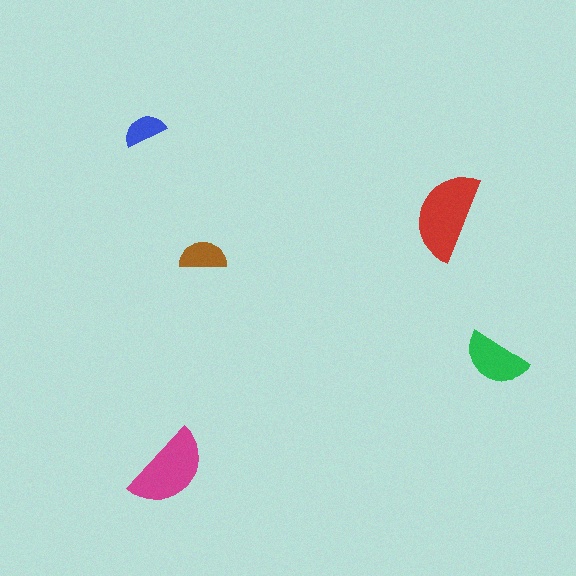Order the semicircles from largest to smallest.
the red one, the magenta one, the green one, the brown one, the blue one.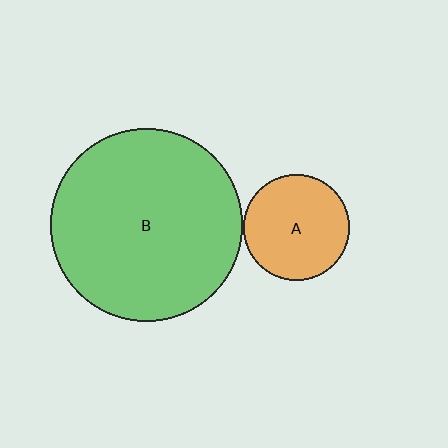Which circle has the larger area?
Circle B (green).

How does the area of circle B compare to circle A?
Approximately 3.3 times.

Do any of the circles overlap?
No, none of the circles overlap.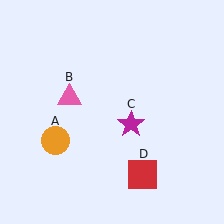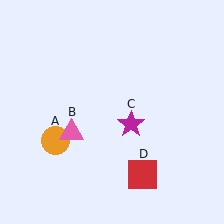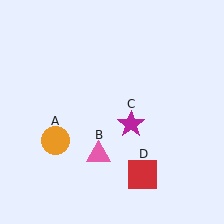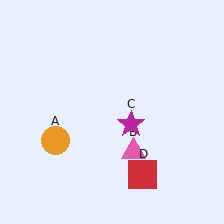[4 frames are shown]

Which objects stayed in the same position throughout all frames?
Orange circle (object A) and magenta star (object C) and red square (object D) remained stationary.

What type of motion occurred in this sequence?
The pink triangle (object B) rotated counterclockwise around the center of the scene.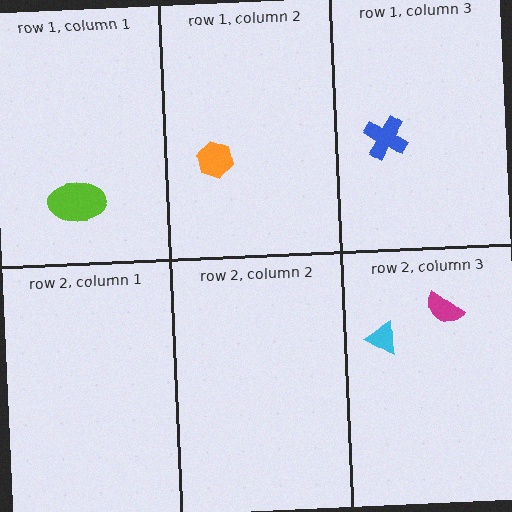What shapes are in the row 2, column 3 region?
The cyan triangle, the magenta semicircle.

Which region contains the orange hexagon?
The row 1, column 2 region.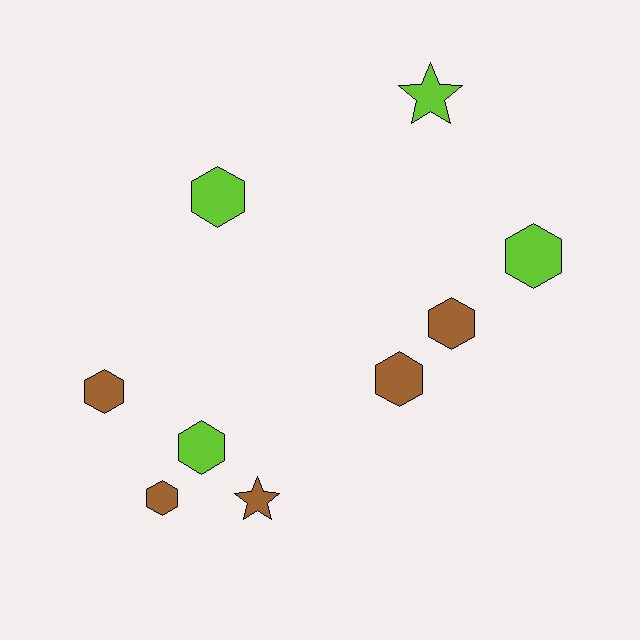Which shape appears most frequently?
Hexagon, with 7 objects.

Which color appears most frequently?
Brown, with 5 objects.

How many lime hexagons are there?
There are 3 lime hexagons.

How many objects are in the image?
There are 9 objects.